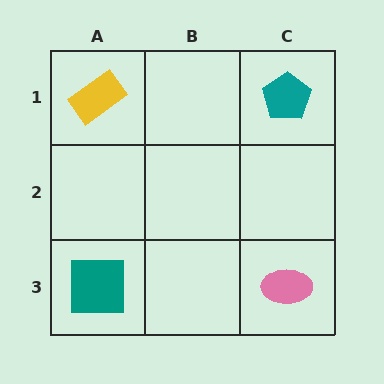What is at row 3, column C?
A pink ellipse.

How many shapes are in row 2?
0 shapes.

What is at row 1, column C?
A teal pentagon.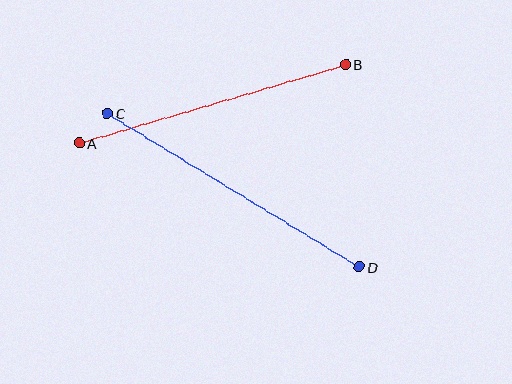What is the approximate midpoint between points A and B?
The midpoint is at approximately (213, 104) pixels.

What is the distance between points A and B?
The distance is approximately 277 pixels.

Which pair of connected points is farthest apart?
Points C and D are farthest apart.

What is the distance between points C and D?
The distance is approximately 295 pixels.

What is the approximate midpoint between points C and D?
The midpoint is at approximately (233, 190) pixels.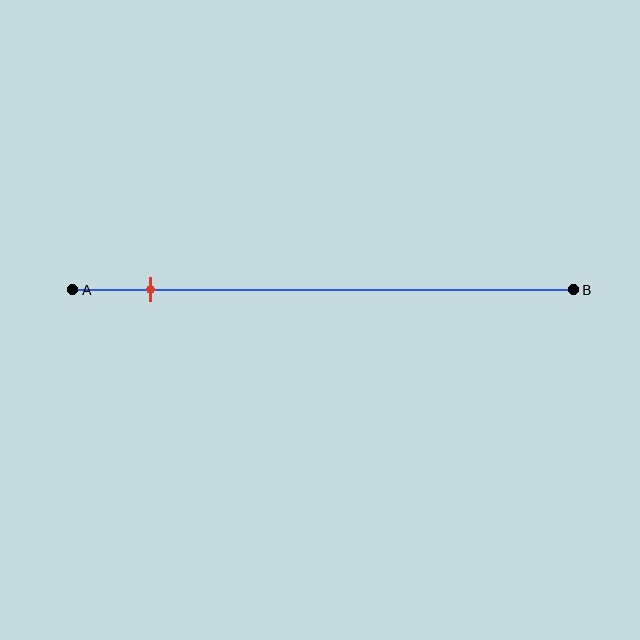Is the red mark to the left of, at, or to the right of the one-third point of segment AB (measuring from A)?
The red mark is to the left of the one-third point of segment AB.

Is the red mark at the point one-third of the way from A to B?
No, the mark is at about 15% from A, not at the 33% one-third point.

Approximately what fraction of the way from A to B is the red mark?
The red mark is approximately 15% of the way from A to B.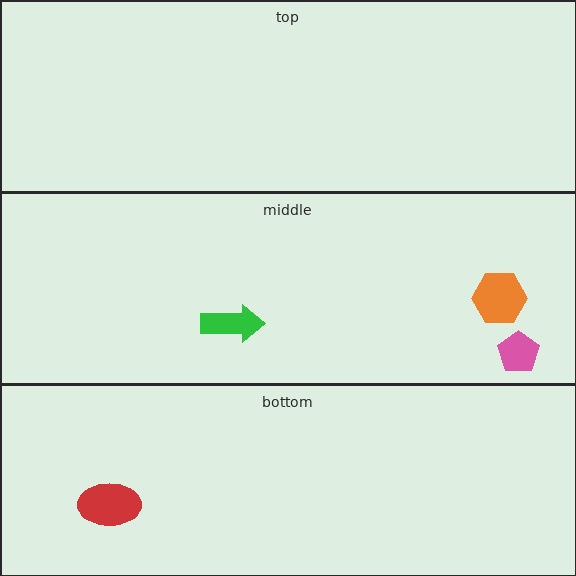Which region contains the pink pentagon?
The middle region.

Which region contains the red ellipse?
The bottom region.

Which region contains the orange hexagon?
The middle region.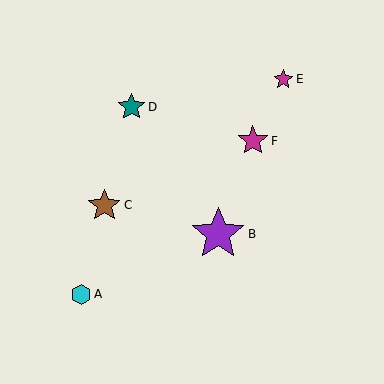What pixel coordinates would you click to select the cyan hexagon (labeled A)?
Click at (81, 294) to select the cyan hexagon A.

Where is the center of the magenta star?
The center of the magenta star is at (253, 141).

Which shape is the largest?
The purple star (labeled B) is the largest.